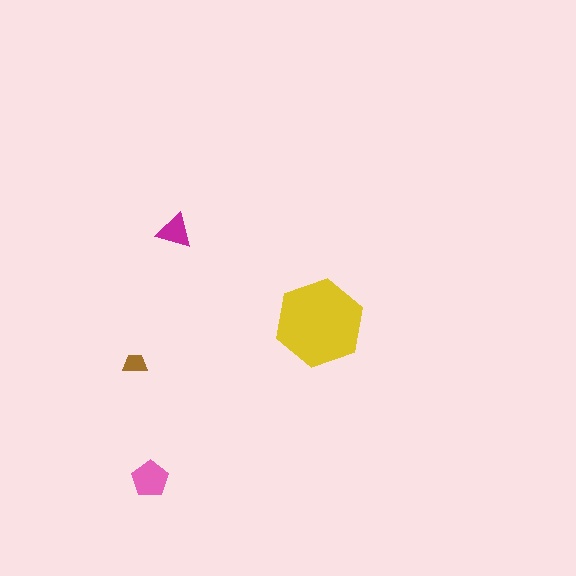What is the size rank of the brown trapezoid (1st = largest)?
4th.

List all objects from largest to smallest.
The yellow hexagon, the pink pentagon, the magenta triangle, the brown trapezoid.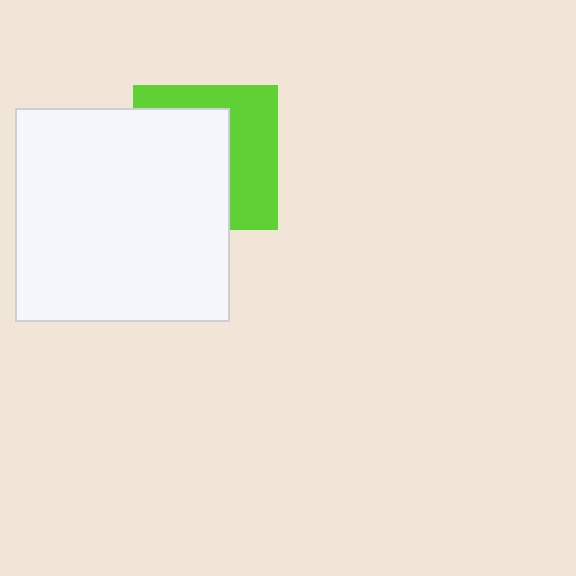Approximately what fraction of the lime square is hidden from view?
Roughly 56% of the lime square is hidden behind the white square.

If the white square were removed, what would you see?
You would see the complete lime square.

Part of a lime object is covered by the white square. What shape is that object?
It is a square.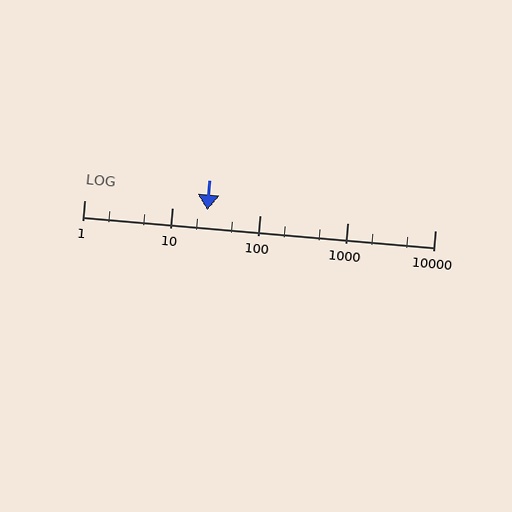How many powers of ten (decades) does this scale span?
The scale spans 4 decades, from 1 to 10000.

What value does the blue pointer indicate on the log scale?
The pointer indicates approximately 25.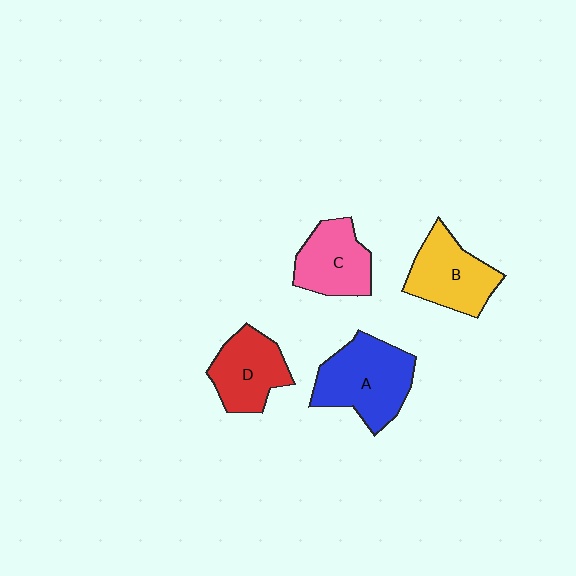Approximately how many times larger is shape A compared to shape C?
Approximately 1.4 times.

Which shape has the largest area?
Shape A (blue).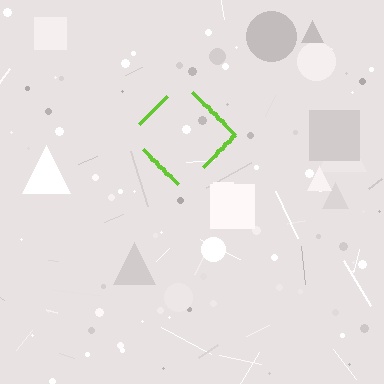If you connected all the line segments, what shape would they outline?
They would outline a diamond.